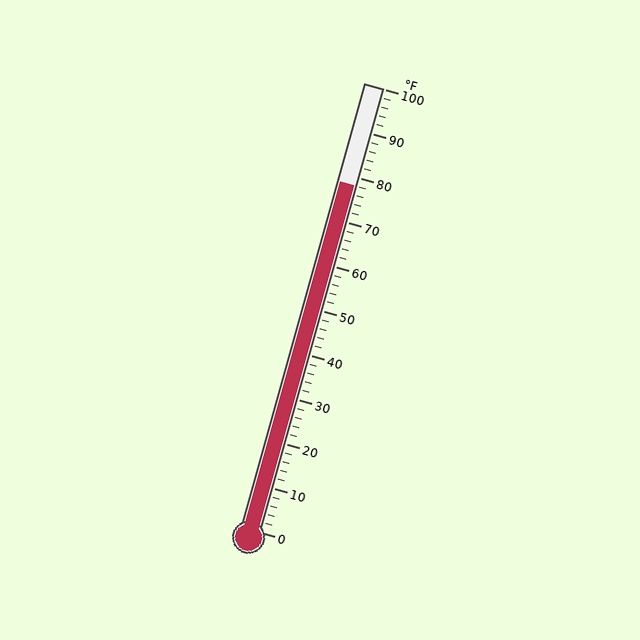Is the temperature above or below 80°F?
The temperature is below 80°F.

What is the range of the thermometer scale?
The thermometer scale ranges from 0°F to 100°F.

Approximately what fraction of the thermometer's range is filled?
The thermometer is filled to approximately 80% of its range.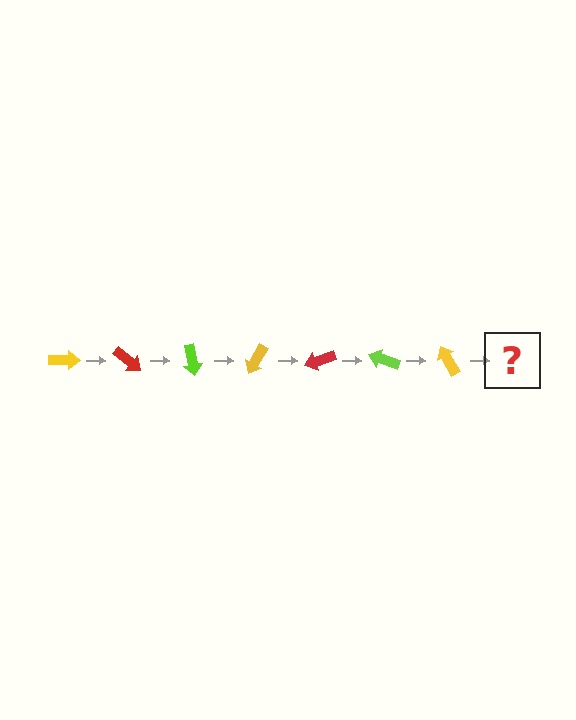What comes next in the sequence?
The next element should be a red arrow, rotated 280 degrees from the start.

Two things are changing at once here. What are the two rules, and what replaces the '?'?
The two rules are that it rotates 40 degrees each step and the color cycles through yellow, red, and lime. The '?' should be a red arrow, rotated 280 degrees from the start.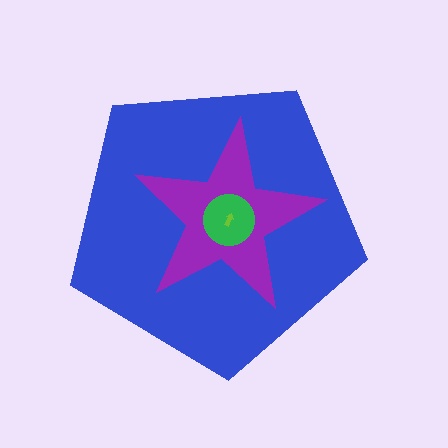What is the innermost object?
The lime arrow.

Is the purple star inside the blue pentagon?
Yes.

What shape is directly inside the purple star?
The green circle.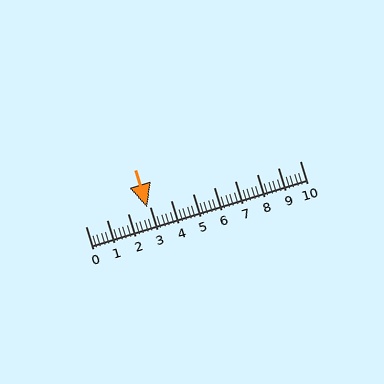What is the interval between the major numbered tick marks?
The major tick marks are spaced 1 units apart.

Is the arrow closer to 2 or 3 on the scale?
The arrow is closer to 3.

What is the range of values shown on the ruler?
The ruler shows values from 0 to 10.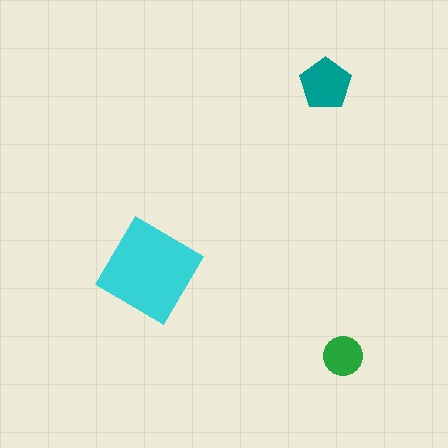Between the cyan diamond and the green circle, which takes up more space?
The cyan diamond.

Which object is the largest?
The cyan diamond.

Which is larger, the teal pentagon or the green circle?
The teal pentagon.